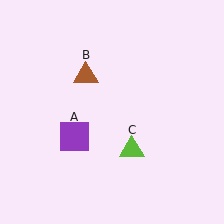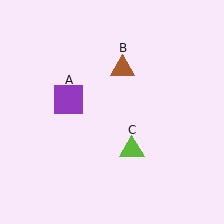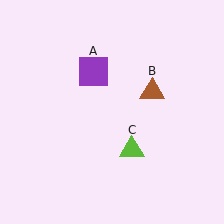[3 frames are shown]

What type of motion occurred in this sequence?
The purple square (object A), brown triangle (object B) rotated clockwise around the center of the scene.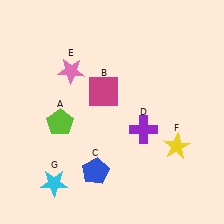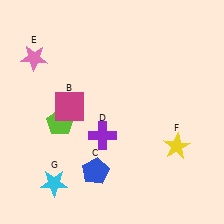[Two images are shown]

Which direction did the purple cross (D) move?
The purple cross (D) moved left.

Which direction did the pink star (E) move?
The pink star (E) moved left.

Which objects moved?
The objects that moved are: the magenta square (B), the purple cross (D), the pink star (E).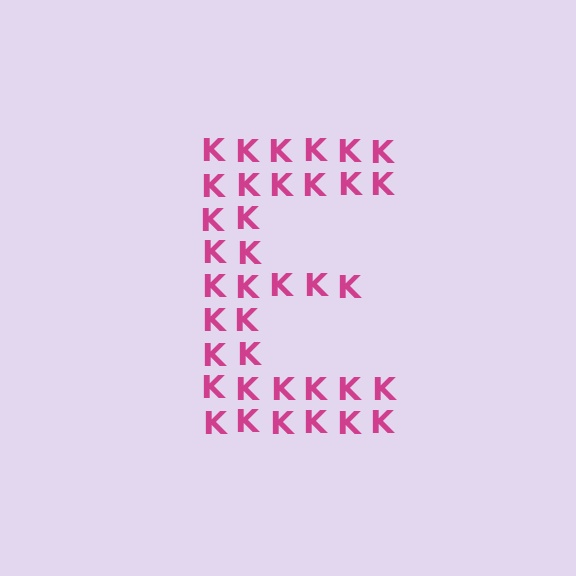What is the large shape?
The large shape is the letter E.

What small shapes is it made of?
It is made of small letter K's.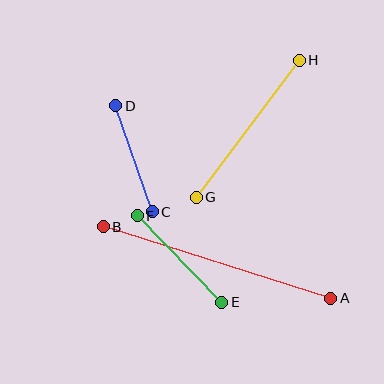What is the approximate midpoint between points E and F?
The midpoint is at approximately (180, 259) pixels.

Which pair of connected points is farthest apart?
Points A and B are farthest apart.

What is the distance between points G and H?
The distance is approximately 172 pixels.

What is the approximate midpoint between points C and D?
The midpoint is at approximately (134, 159) pixels.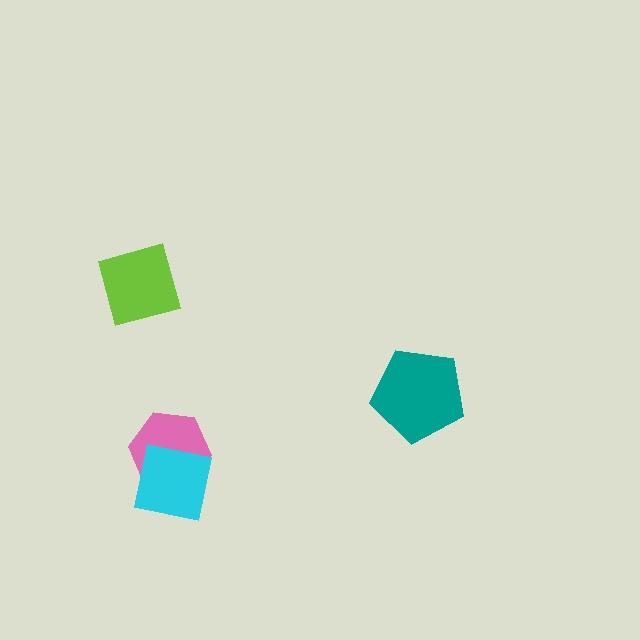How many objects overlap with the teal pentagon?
0 objects overlap with the teal pentagon.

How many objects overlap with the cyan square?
1 object overlaps with the cyan square.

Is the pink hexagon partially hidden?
Yes, it is partially covered by another shape.